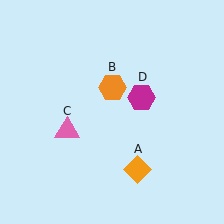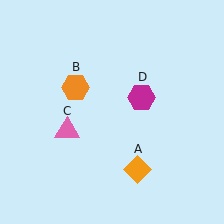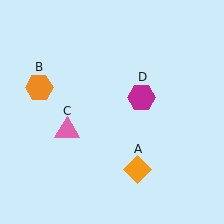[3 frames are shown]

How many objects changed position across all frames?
1 object changed position: orange hexagon (object B).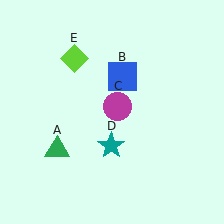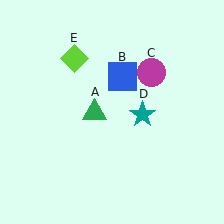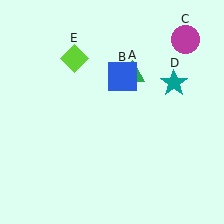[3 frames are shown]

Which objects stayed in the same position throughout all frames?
Blue square (object B) and lime diamond (object E) remained stationary.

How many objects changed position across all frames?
3 objects changed position: green triangle (object A), magenta circle (object C), teal star (object D).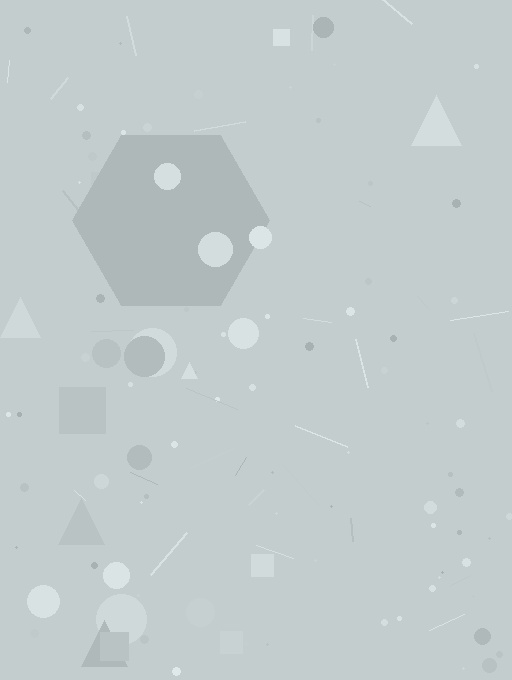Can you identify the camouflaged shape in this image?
The camouflaged shape is a hexagon.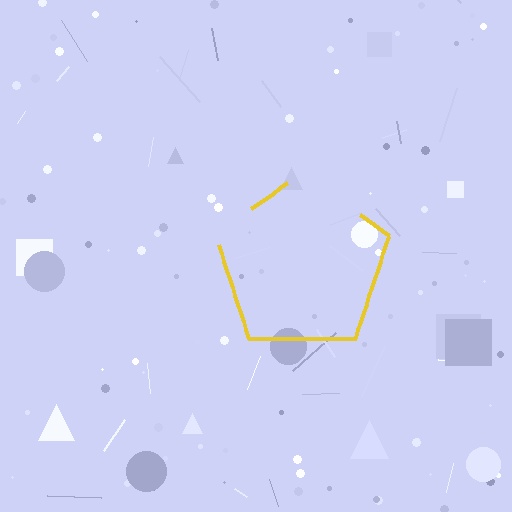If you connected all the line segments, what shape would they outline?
They would outline a pentagon.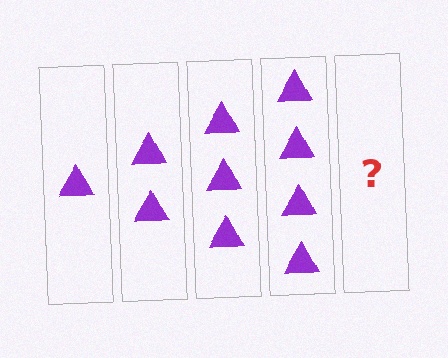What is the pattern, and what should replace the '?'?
The pattern is that each step adds one more triangle. The '?' should be 5 triangles.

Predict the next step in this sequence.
The next step is 5 triangles.